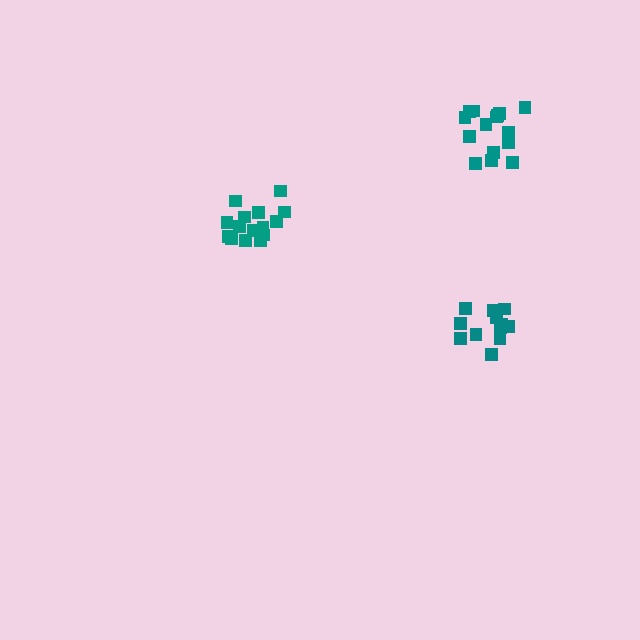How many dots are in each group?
Group 1: 15 dots, Group 2: 12 dots, Group 3: 15 dots (42 total).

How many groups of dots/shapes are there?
There are 3 groups.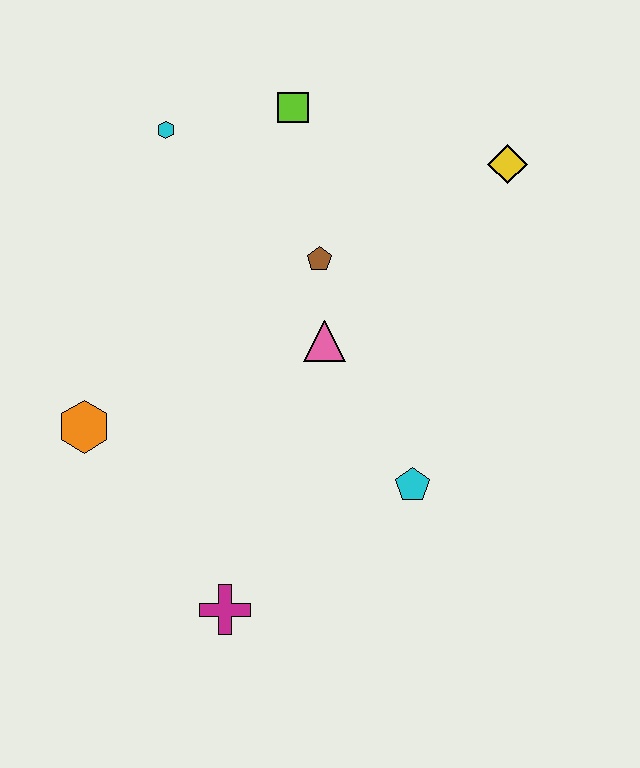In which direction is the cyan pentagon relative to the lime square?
The cyan pentagon is below the lime square.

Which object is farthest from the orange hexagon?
The yellow diamond is farthest from the orange hexagon.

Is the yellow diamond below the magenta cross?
No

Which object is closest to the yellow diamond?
The brown pentagon is closest to the yellow diamond.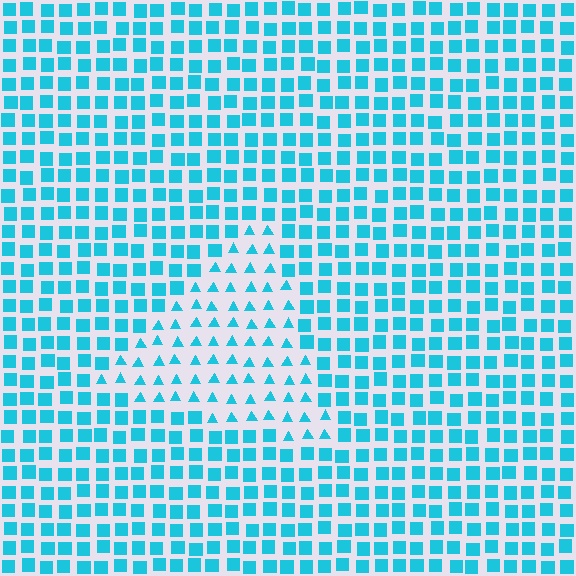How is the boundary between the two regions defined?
The boundary is defined by a change in element shape: triangles inside vs. squares outside. All elements share the same color and spacing.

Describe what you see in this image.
The image is filled with small cyan elements arranged in a uniform grid. A triangle-shaped region contains triangles, while the surrounding area contains squares. The boundary is defined purely by the change in element shape.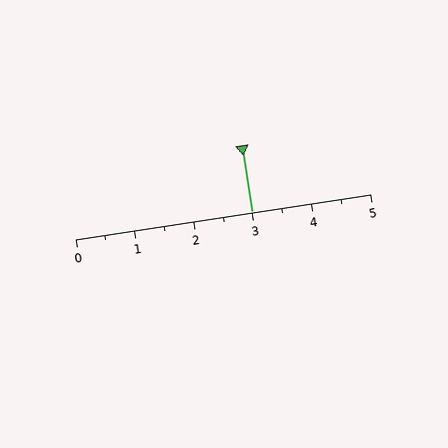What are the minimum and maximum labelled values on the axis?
The axis runs from 0 to 5.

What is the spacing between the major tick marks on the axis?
The major ticks are spaced 1 apart.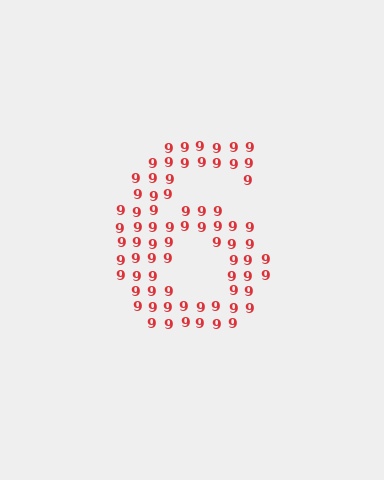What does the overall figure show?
The overall figure shows the digit 6.